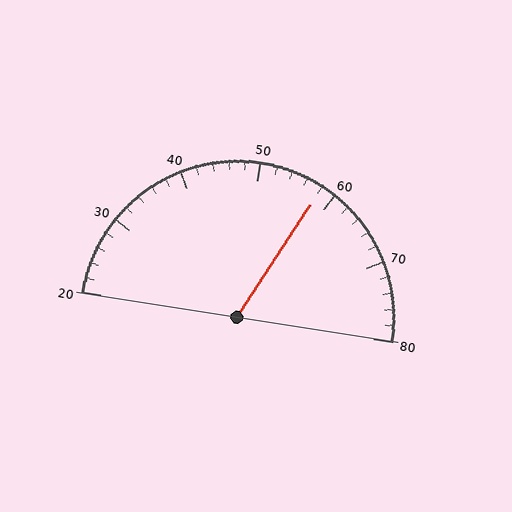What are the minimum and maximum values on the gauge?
The gauge ranges from 20 to 80.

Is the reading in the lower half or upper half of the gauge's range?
The reading is in the upper half of the range (20 to 80).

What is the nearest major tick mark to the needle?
The nearest major tick mark is 60.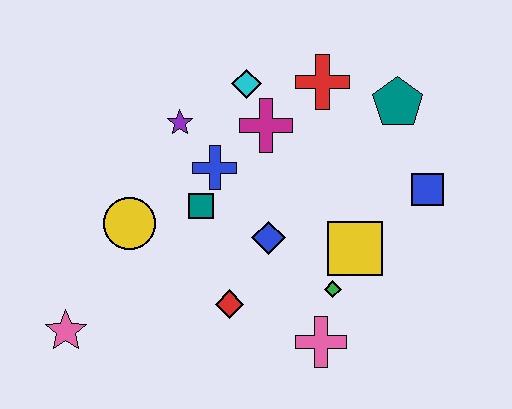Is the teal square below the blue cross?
Yes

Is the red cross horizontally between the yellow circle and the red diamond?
No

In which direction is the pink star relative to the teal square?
The pink star is to the left of the teal square.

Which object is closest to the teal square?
The blue cross is closest to the teal square.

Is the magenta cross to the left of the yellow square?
Yes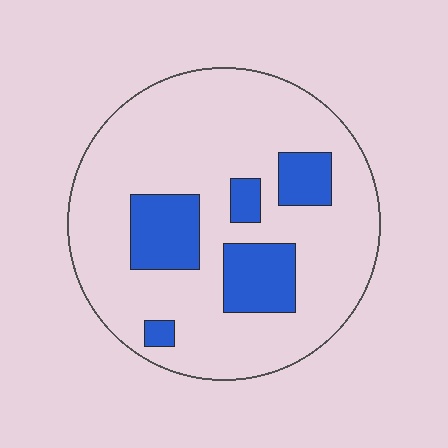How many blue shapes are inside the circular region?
5.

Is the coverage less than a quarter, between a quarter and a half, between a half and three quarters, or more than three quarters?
Less than a quarter.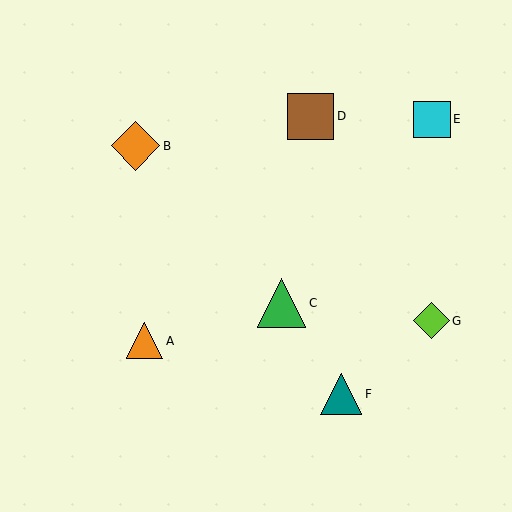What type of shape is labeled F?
Shape F is a teal triangle.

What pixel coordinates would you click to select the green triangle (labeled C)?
Click at (282, 303) to select the green triangle C.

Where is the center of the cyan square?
The center of the cyan square is at (432, 119).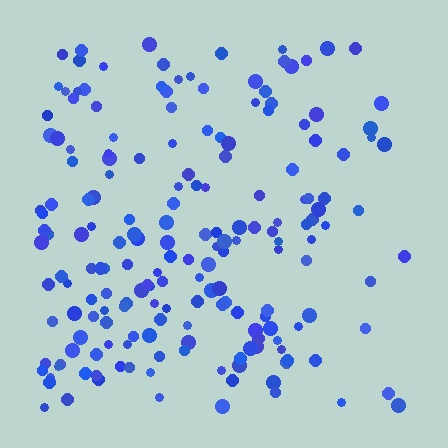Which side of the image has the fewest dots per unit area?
The right.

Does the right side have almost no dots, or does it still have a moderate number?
Still a moderate number, just noticeably fewer than the left.